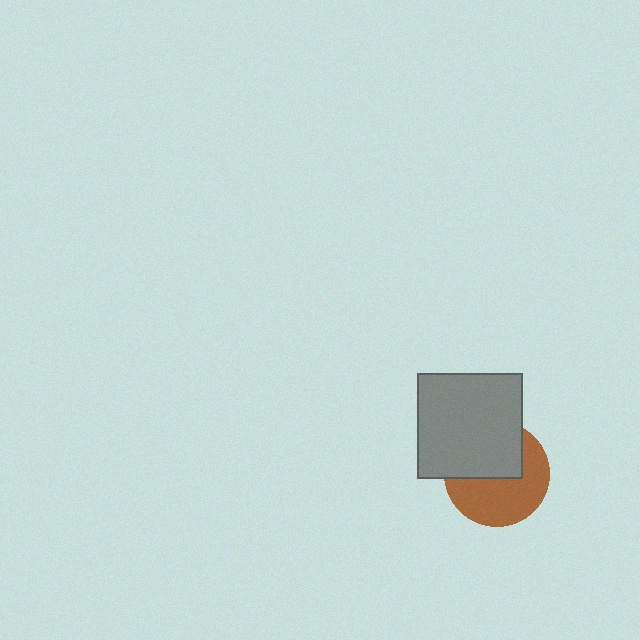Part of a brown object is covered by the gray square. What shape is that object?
It is a circle.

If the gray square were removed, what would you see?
You would see the complete brown circle.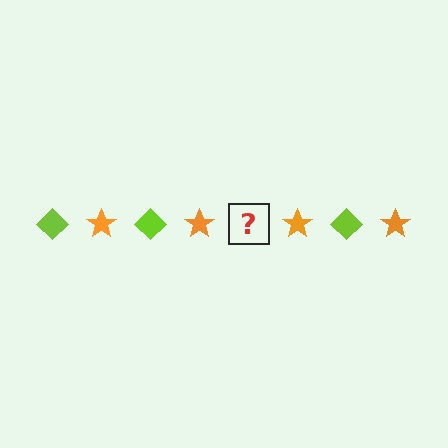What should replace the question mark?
The question mark should be replaced with a lime diamond.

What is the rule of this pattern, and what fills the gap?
The rule is that the pattern alternates between lime diamond and orange star. The gap should be filled with a lime diamond.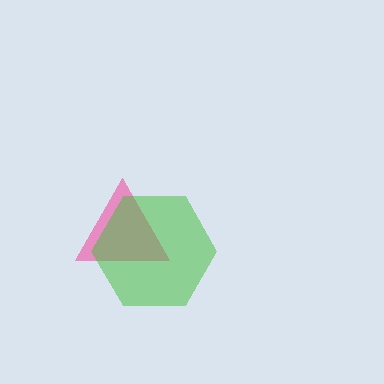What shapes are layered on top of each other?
The layered shapes are: a pink triangle, a green hexagon.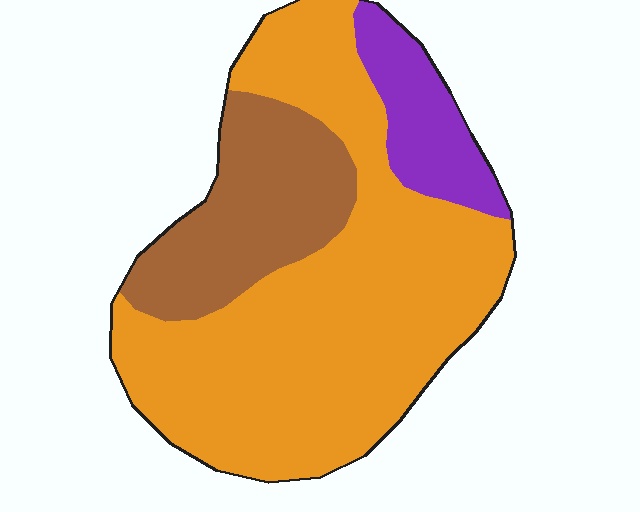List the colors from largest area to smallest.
From largest to smallest: orange, brown, purple.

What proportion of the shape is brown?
Brown takes up about one quarter (1/4) of the shape.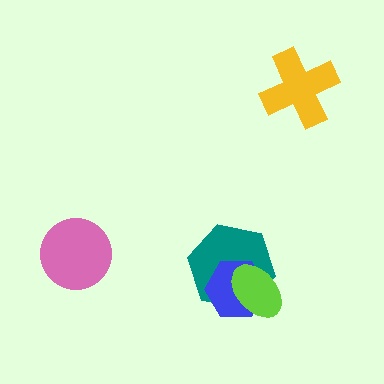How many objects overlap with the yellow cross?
0 objects overlap with the yellow cross.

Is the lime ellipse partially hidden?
No, no other shape covers it.